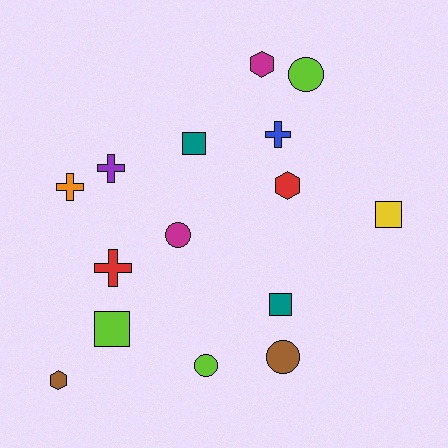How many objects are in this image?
There are 15 objects.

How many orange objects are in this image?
There is 1 orange object.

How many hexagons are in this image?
There are 3 hexagons.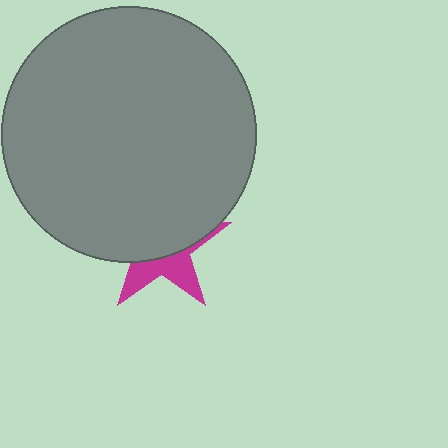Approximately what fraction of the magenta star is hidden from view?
Roughly 63% of the magenta star is hidden behind the gray circle.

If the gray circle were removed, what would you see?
You would see the complete magenta star.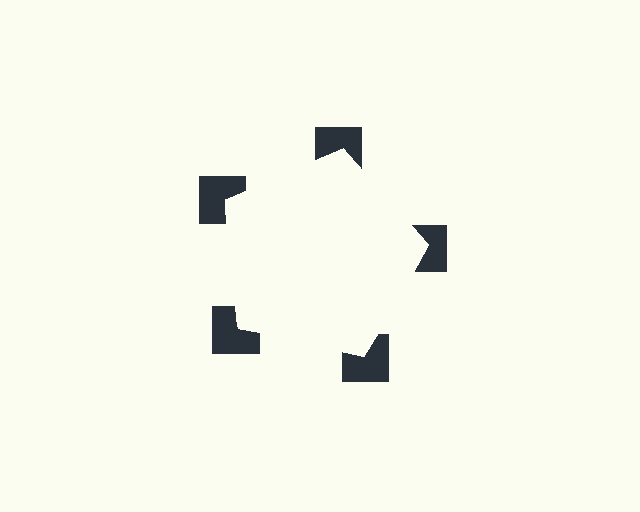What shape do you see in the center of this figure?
An illusory pentagon — its edges are inferred from the aligned wedge cuts in the notched squares, not physically drawn.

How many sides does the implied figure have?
5 sides.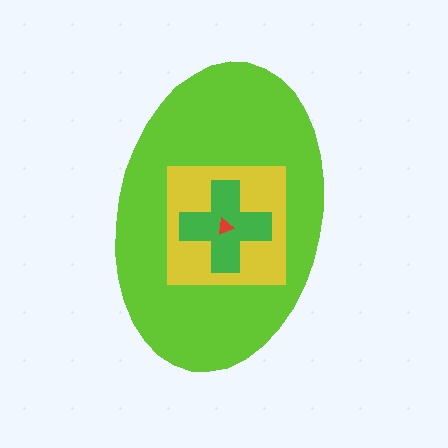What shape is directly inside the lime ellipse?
The yellow square.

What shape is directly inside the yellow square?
The green cross.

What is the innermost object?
The red triangle.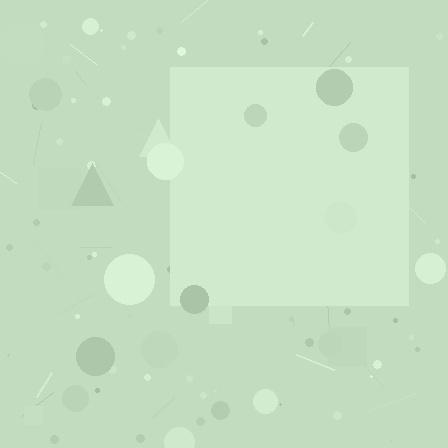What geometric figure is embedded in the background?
A square is embedded in the background.